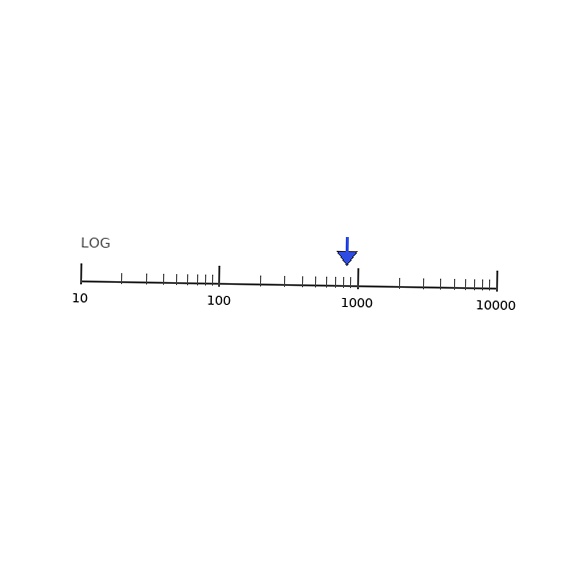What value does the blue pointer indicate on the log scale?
The pointer indicates approximately 830.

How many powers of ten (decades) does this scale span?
The scale spans 3 decades, from 10 to 10000.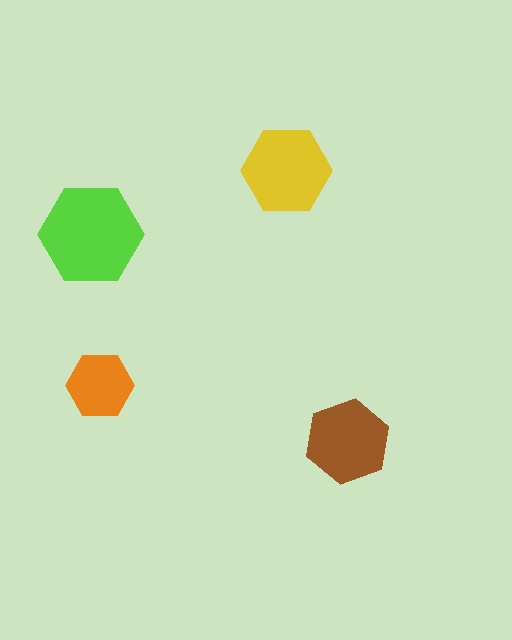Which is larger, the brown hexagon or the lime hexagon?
The lime one.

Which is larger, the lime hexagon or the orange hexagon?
The lime one.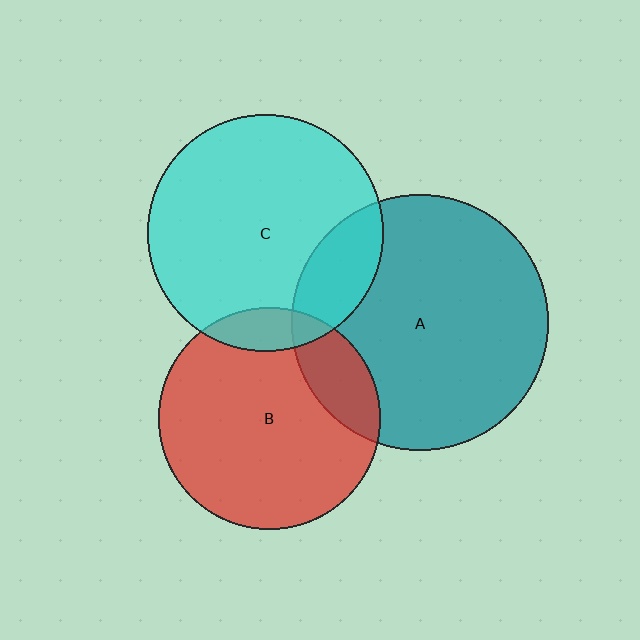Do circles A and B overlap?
Yes.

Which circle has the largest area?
Circle A (teal).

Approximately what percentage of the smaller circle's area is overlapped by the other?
Approximately 15%.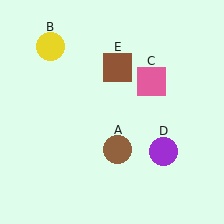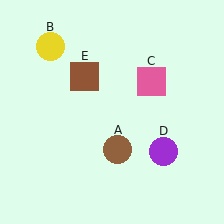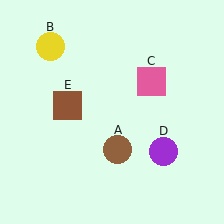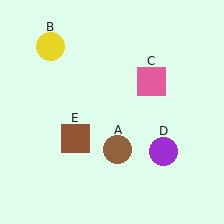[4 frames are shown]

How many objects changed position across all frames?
1 object changed position: brown square (object E).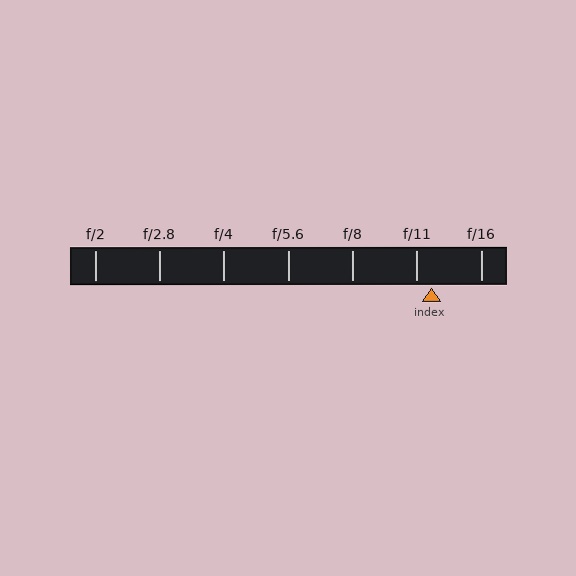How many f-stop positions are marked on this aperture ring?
There are 7 f-stop positions marked.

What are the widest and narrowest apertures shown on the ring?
The widest aperture shown is f/2 and the narrowest is f/16.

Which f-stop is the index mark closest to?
The index mark is closest to f/11.